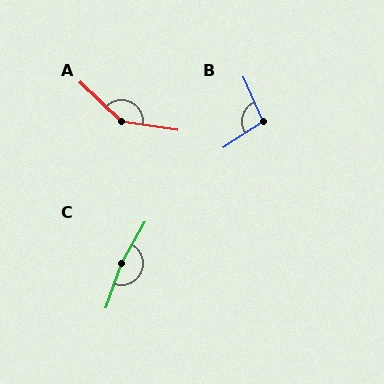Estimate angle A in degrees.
Approximately 145 degrees.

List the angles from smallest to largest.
B (99°), A (145°), C (169°).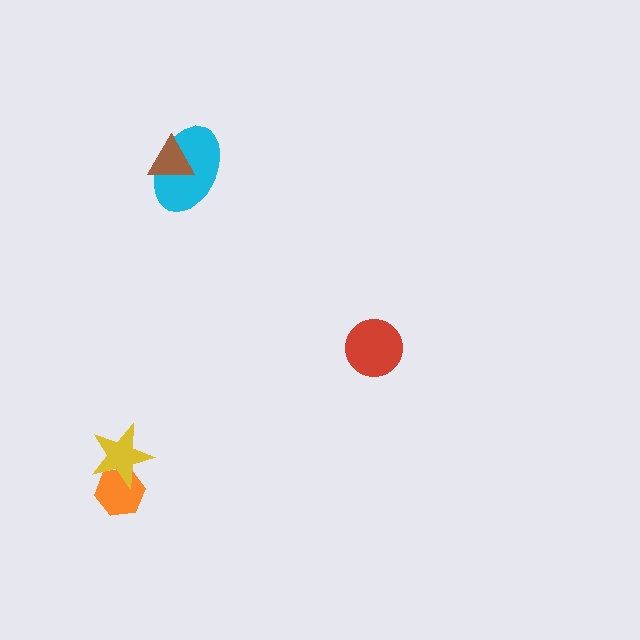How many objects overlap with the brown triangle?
1 object overlaps with the brown triangle.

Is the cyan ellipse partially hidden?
Yes, it is partially covered by another shape.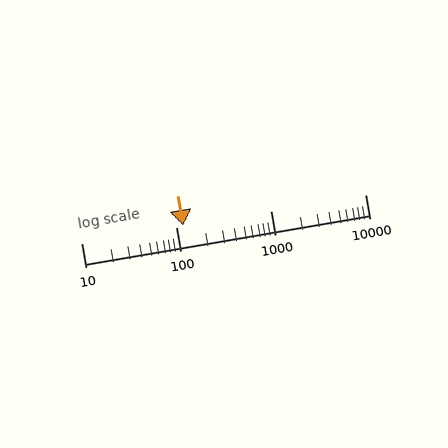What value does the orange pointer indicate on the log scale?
The pointer indicates approximately 120.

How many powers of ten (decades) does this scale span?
The scale spans 3 decades, from 10 to 10000.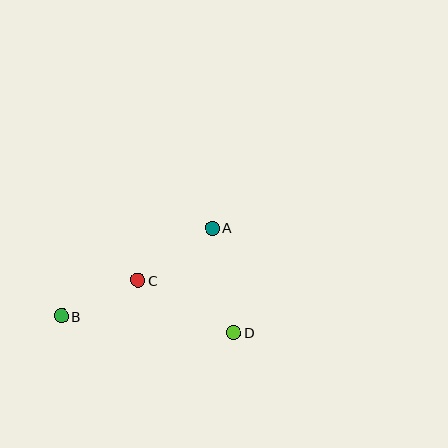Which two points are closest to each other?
Points B and C are closest to each other.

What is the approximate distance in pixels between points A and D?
The distance between A and D is approximately 107 pixels.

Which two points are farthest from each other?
Points A and B are farthest from each other.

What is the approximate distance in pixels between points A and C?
The distance between A and C is approximately 91 pixels.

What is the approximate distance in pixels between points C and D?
The distance between C and D is approximately 109 pixels.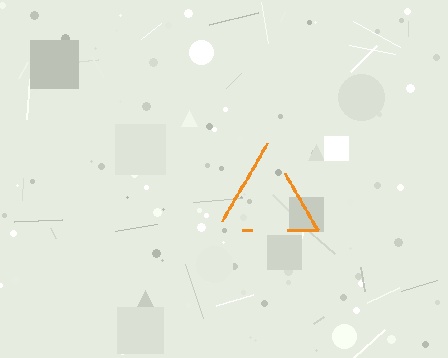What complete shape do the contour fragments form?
The contour fragments form a triangle.